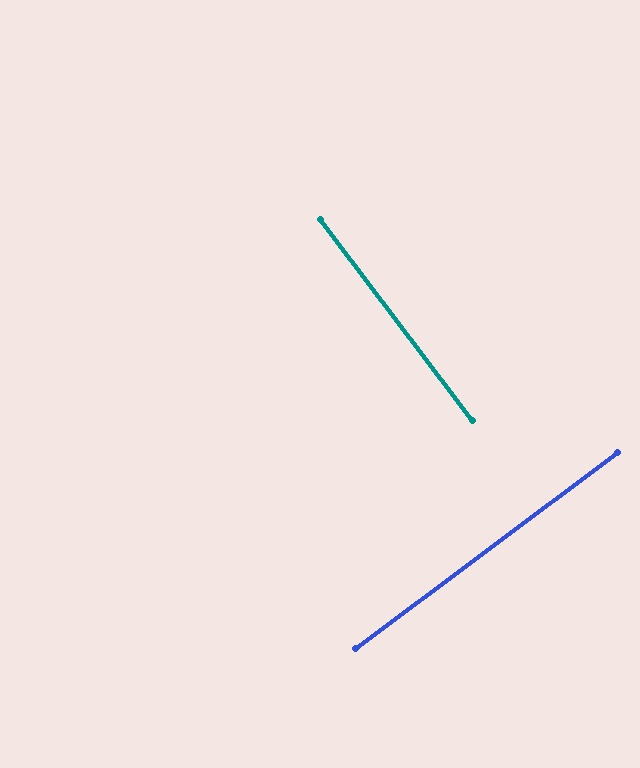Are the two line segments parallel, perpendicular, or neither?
Perpendicular — they meet at approximately 90°.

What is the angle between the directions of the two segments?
Approximately 90 degrees.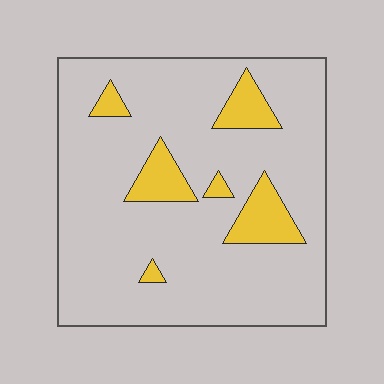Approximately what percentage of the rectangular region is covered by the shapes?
Approximately 15%.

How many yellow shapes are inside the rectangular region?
6.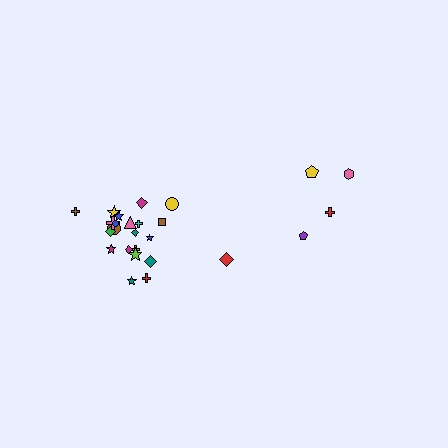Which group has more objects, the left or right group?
The left group.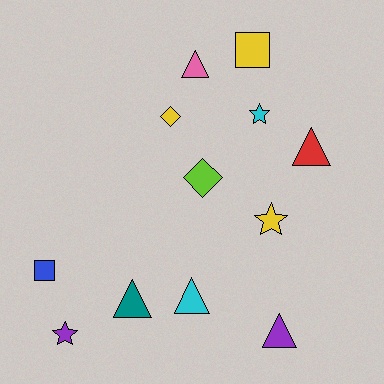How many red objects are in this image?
There is 1 red object.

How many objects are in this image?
There are 12 objects.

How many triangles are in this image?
There are 5 triangles.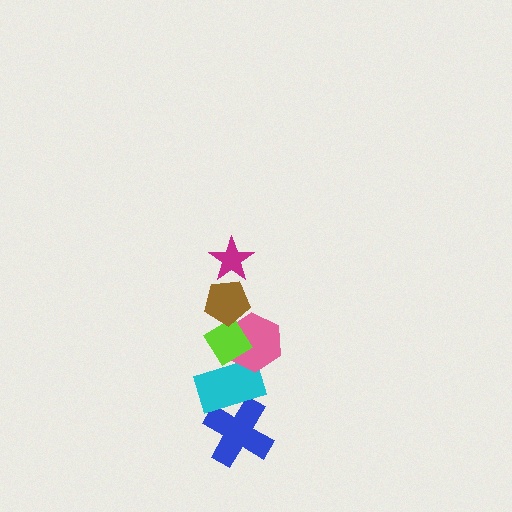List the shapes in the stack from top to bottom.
From top to bottom: the magenta star, the brown pentagon, the lime diamond, the pink hexagon, the cyan rectangle, the blue cross.